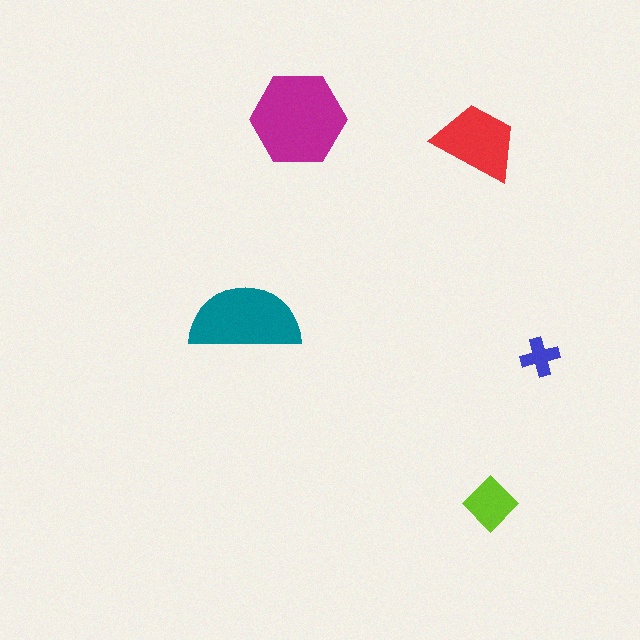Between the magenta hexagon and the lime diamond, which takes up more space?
The magenta hexagon.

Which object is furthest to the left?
The teal semicircle is leftmost.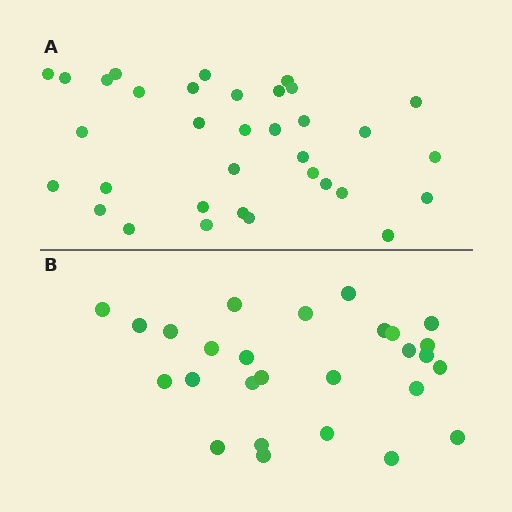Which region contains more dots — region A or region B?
Region A (the top region) has more dots.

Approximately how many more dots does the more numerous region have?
Region A has roughly 8 or so more dots than region B.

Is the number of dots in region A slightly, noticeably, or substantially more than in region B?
Region A has noticeably more, but not dramatically so. The ratio is roughly 1.3 to 1.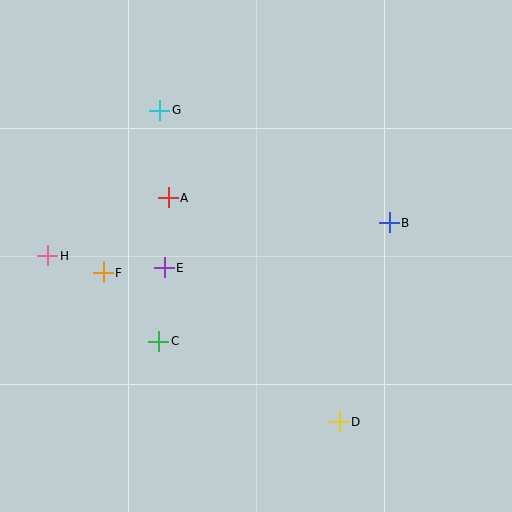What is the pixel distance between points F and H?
The distance between F and H is 58 pixels.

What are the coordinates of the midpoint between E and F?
The midpoint between E and F is at (134, 270).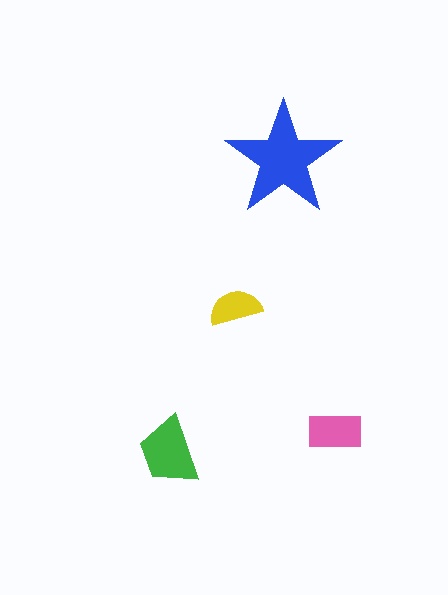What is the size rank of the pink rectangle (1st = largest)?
3rd.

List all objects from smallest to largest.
The yellow semicircle, the pink rectangle, the green trapezoid, the blue star.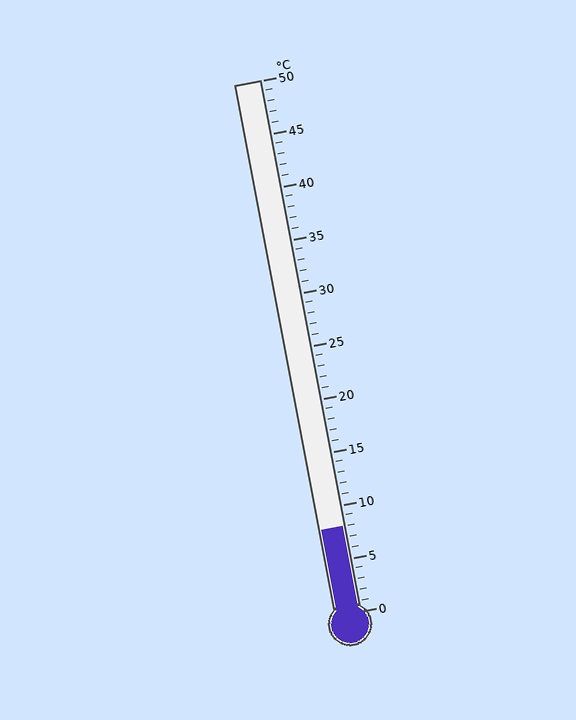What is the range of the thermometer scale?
The thermometer scale ranges from 0°C to 50°C.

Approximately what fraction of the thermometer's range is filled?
The thermometer is filled to approximately 15% of its range.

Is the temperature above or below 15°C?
The temperature is below 15°C.